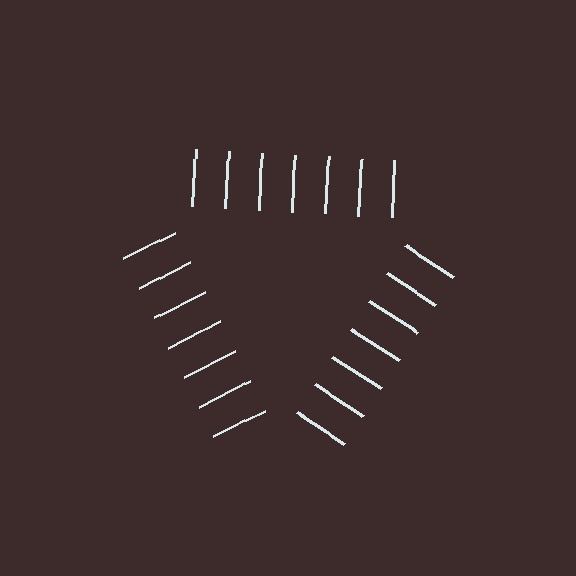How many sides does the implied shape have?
3 sides — the line-ends trace a triangle.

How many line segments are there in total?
21 — 7 along each of the 3 edges.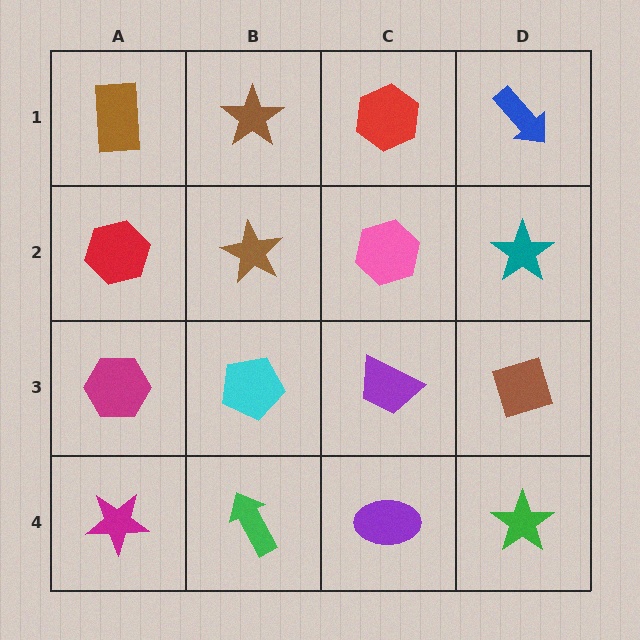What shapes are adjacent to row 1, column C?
A pink hexagon (row 2, column C), a brown star (row 1, column B), a blue arrow (row 1, column D).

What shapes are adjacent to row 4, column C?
A purple trapezoid (row 3, column C), a green arrow (row 4, column B), a green star (row 4, column D).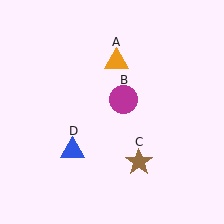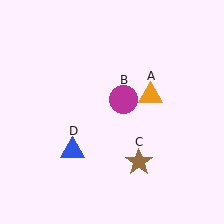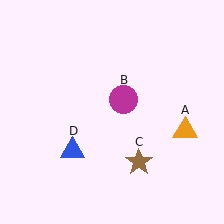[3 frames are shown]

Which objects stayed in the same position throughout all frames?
Magenta circle (object B) and brown star (object C) and blue triangle (object D) remained stationary.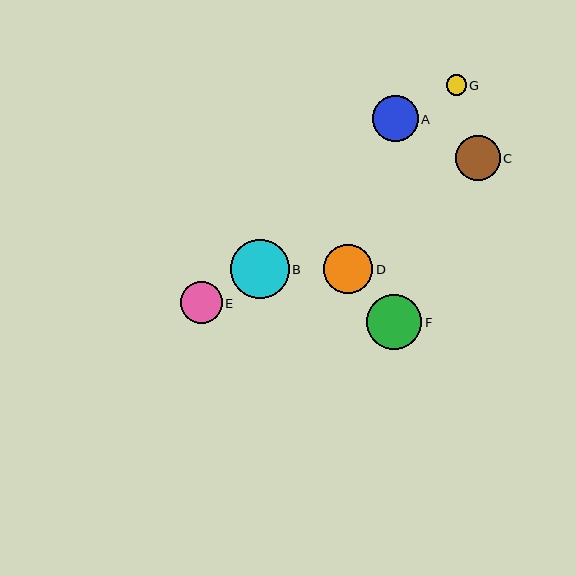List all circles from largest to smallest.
From largest to smallest: B, F, D, A, C, E, G.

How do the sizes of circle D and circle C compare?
Circle D and circle C are approximately the same size.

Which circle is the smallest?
Circle G is the smallest with a size of approximately 20 pixels.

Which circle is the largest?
Circle B is the largest with a size of approximately 59 pixels.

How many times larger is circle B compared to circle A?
Circle B is approximately 1.3 times the size of circle A.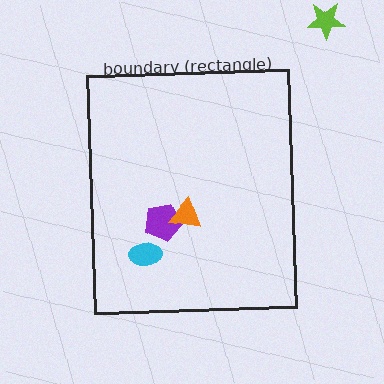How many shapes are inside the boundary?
3 inside, 1 outside.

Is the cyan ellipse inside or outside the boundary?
Inside.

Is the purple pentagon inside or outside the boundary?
Inside.